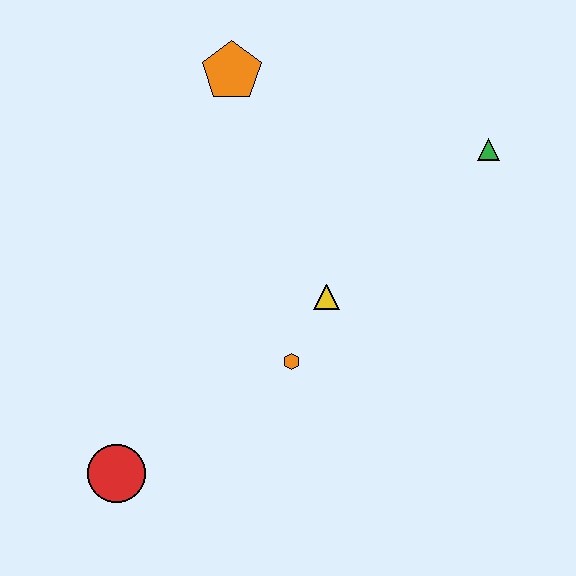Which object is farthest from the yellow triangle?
The red circle is farthest from the yellow triangle.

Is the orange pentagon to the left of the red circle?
No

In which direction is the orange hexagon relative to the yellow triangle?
The orange hexagon is below the yellow triangle.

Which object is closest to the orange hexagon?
The yellow triangle is closest to the orange hexagon.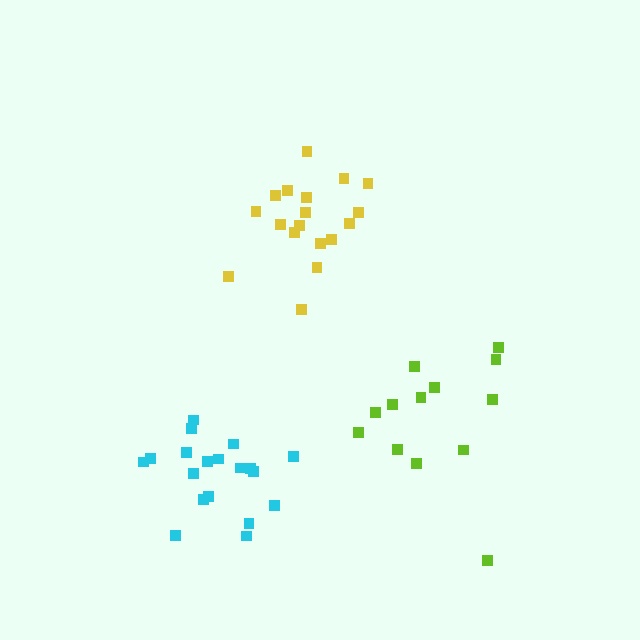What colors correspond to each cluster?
The clusters are colored: lime, yellow, cyan.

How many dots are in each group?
Group 1: 13 dots, Group 2: 18 dots, Group 3: 19 dots (50 total).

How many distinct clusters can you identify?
There are 3 distinct clusters.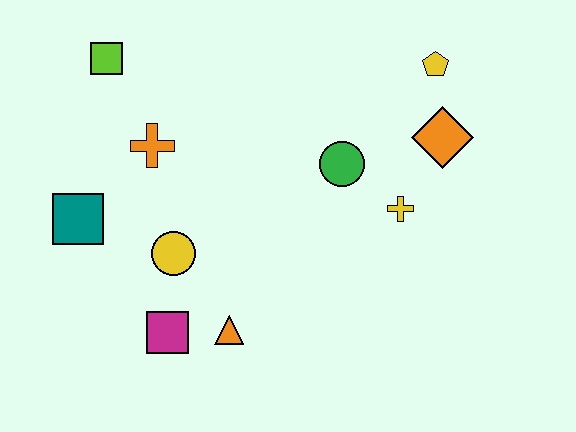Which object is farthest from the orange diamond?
The teal square is farthest from the orange diamond.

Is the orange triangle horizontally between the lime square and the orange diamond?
Yes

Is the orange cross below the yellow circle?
No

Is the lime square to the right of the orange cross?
No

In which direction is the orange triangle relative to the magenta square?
The orange triangle is to the right of the magenta square.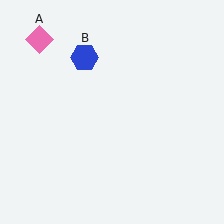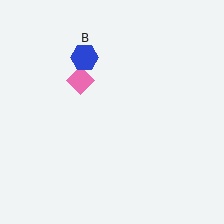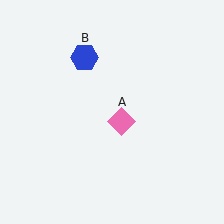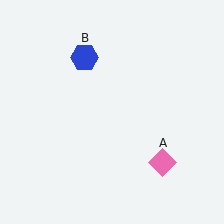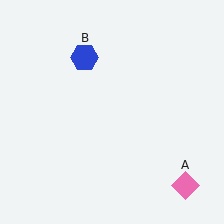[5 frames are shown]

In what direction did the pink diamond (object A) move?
The pink diamond (object A) moved down and to the right.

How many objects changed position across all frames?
1 object changed position: pink diamond (object A).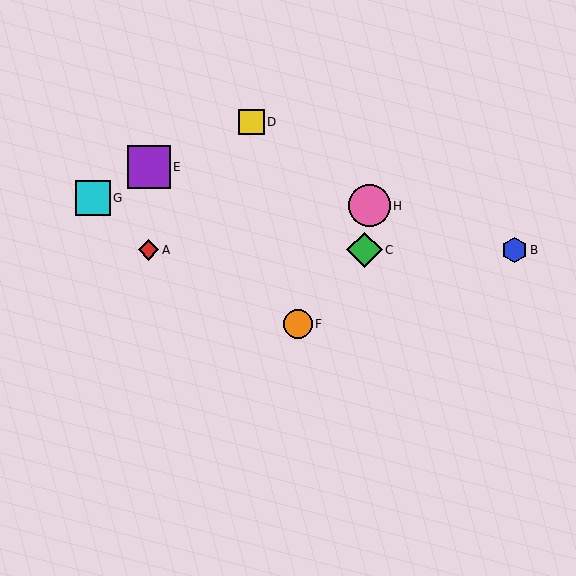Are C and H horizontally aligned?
No, C is at y≈250 and H is at y≈206.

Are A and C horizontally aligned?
Yes, both are at y≈250.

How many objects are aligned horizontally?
3 objects (A, B, C) are aligned horizontally.